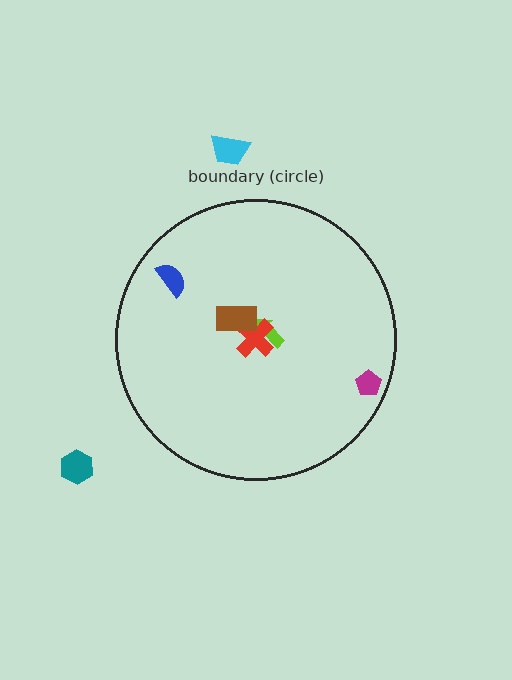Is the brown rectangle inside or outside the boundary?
Inside.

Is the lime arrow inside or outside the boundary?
Inside.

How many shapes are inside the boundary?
5 inside, 2 outside.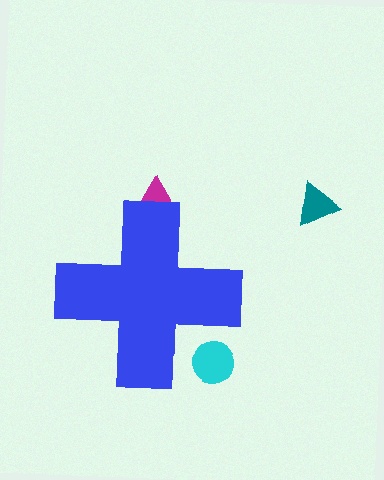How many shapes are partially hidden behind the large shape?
2 shapes are partially hidden.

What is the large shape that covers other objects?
A blue cross.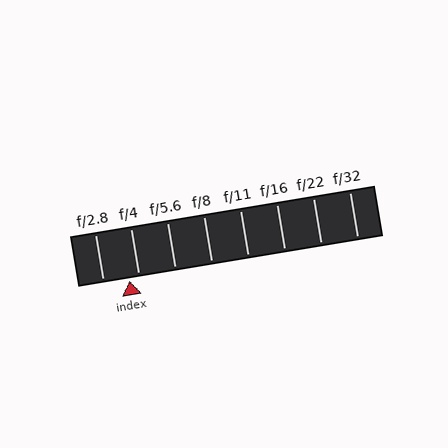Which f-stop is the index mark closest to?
The index mark is closest to f/4.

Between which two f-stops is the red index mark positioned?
The index mark is between f/2.8 and f/4.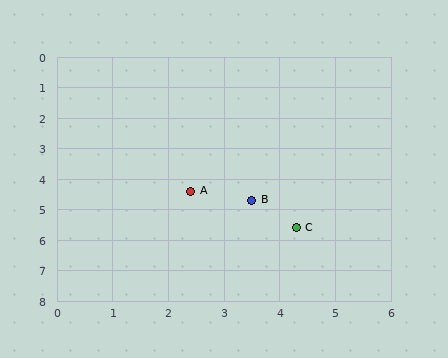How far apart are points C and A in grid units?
Points C and A are about 2.2 grid units apart.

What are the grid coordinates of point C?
Point C is at approximately (4.3, 5.6).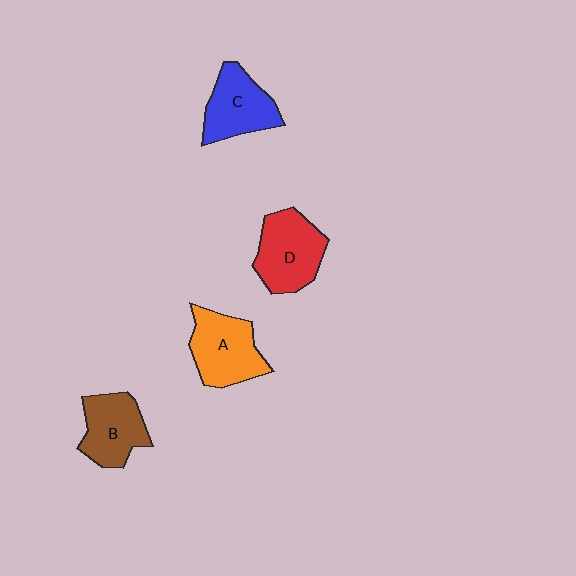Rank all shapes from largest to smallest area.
From largest to smallest: D (red), A (orange), C (blue), B (brown).